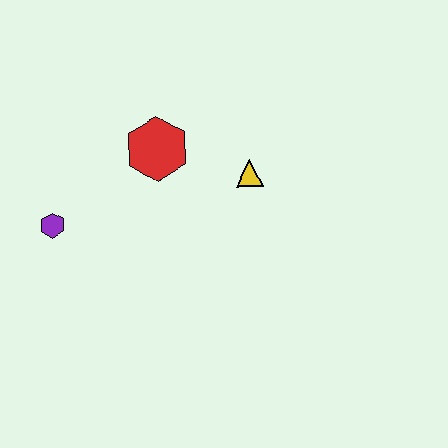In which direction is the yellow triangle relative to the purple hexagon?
The yellow triangle is to the right of the purple hexagon.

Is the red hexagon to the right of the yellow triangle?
No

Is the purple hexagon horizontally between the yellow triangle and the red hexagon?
No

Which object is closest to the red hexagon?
The yellow triangle is closest to the red hexagon.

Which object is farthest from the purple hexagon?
The yellow triangle is farthest from the purple hexagon.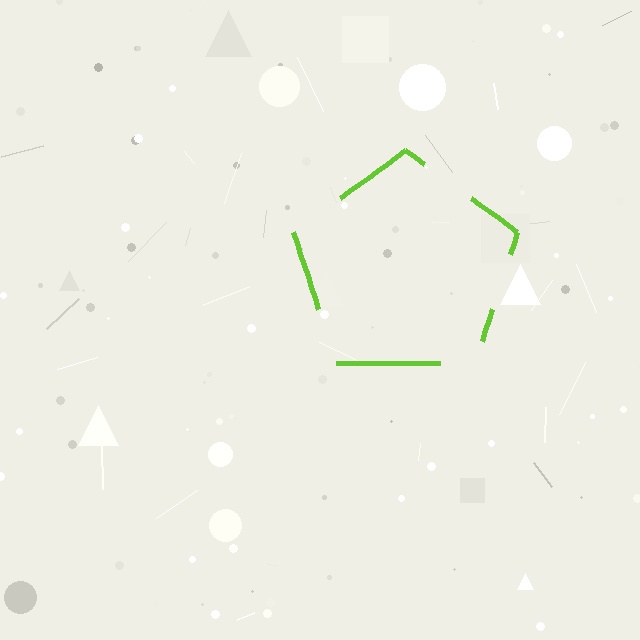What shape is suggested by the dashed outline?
The dashed outline suggests a pentagon.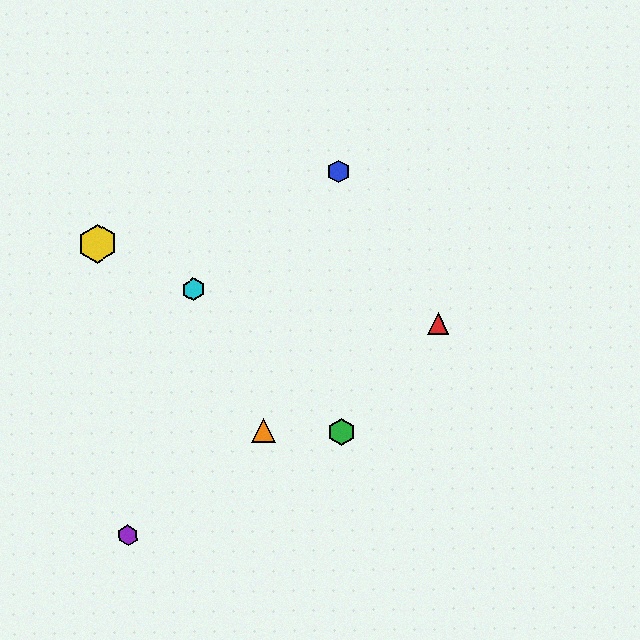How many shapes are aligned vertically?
2 shapes (the blue hexagon, the green hexagon) are aligned vertically.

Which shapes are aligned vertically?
The blue hexagon, the green hexagon are aligned vertically.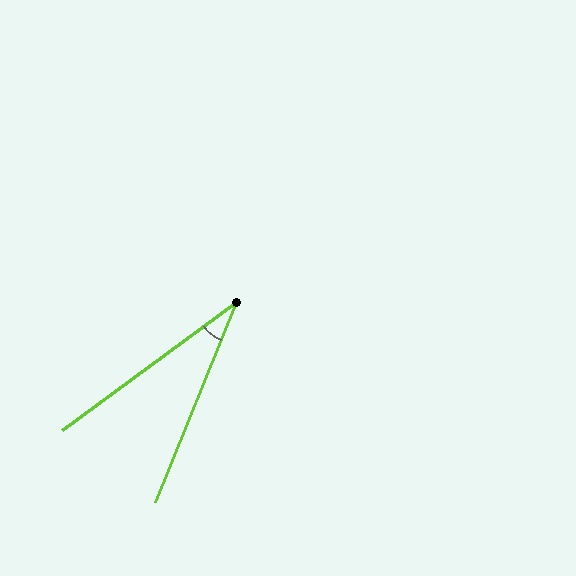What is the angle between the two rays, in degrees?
Approximately 32 degrees.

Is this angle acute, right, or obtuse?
It is acute.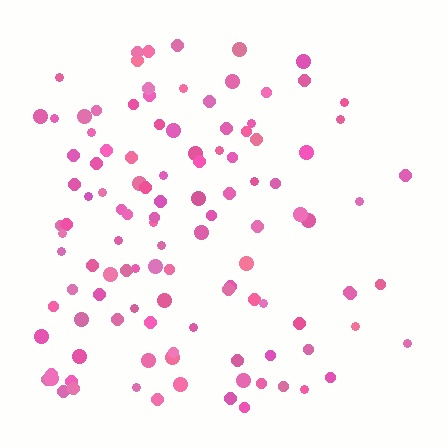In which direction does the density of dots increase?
From right to left, with the left side densest.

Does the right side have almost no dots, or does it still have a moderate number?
Still a moderate number, just noticeably fewer than the left.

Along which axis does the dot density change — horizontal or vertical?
Horizontal.